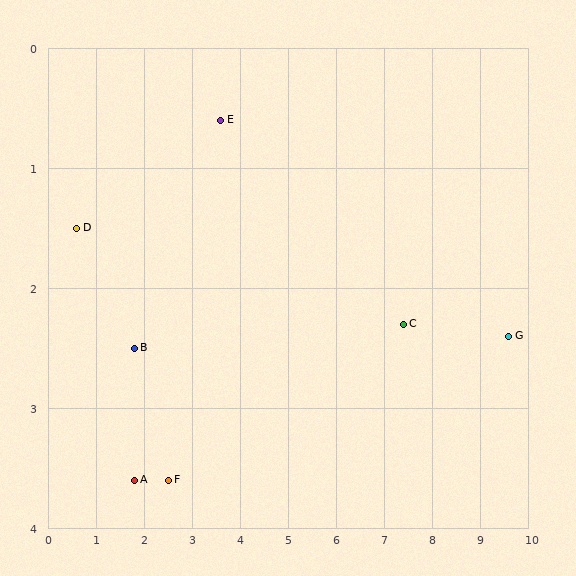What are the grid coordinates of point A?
Point A is at approximately (1.8, 3.6).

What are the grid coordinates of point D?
Point D is at approximately (0.6, 1.5).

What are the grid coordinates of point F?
Point F is at approximately (2.5, 3.6).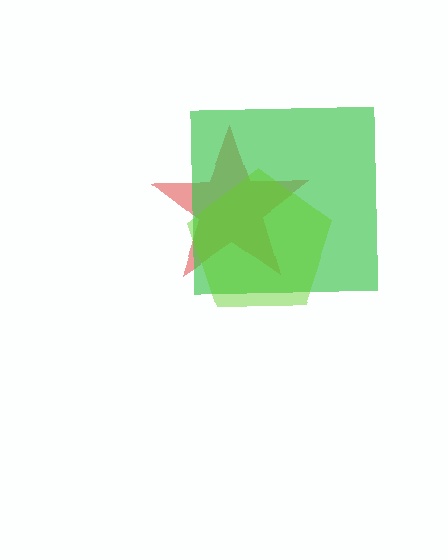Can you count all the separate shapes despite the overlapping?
Yes, there are 3 separate shapes.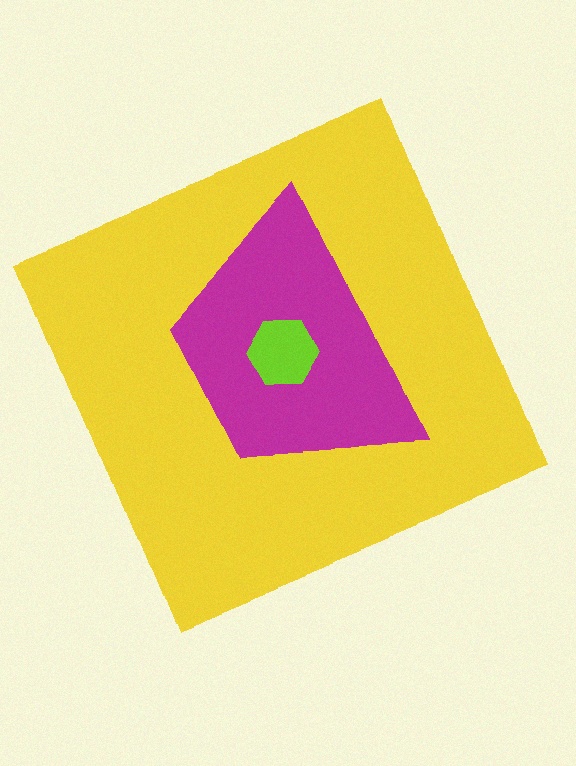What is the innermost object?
The lime hexagon.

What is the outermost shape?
The yellow square.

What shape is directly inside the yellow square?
The magenta trapezoid.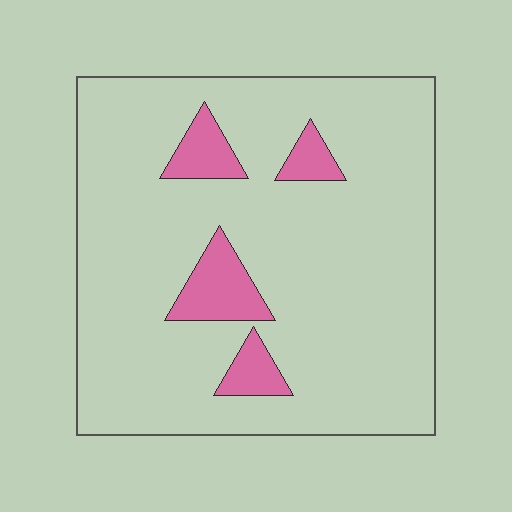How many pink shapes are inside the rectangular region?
4.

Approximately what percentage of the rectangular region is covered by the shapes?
Approximately 10%.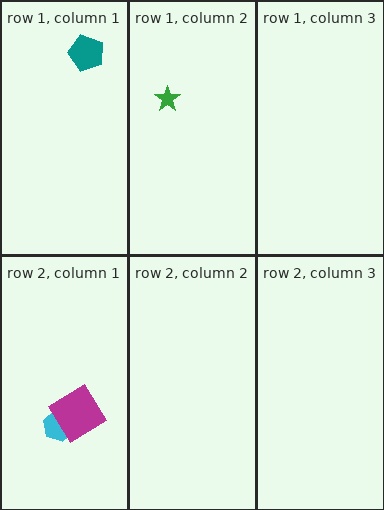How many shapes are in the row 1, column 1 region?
1.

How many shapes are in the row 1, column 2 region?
1.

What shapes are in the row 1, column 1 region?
The teal pentagon.